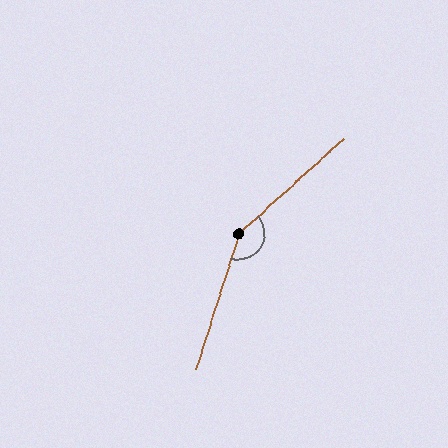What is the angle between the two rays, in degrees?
Approximately 150 degrees.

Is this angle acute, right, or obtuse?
It is obtuse.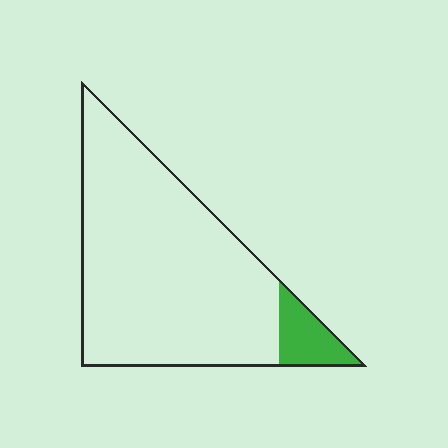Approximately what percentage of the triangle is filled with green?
Approximately 10%.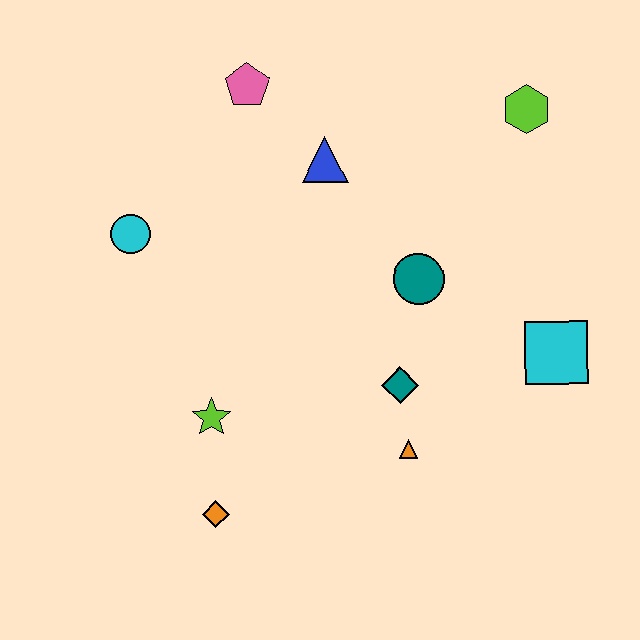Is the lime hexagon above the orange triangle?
Yes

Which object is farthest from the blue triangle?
The orange diamond is farthest from the blue triangle.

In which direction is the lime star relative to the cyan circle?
The lime star is below the cyan circle.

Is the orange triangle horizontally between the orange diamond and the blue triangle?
No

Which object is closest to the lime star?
The orange diamond is closest to the lime star.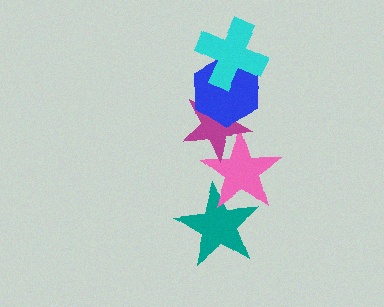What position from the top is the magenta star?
The magenta star is 3rd from the top.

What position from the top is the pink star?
The pink star is 4th from the top.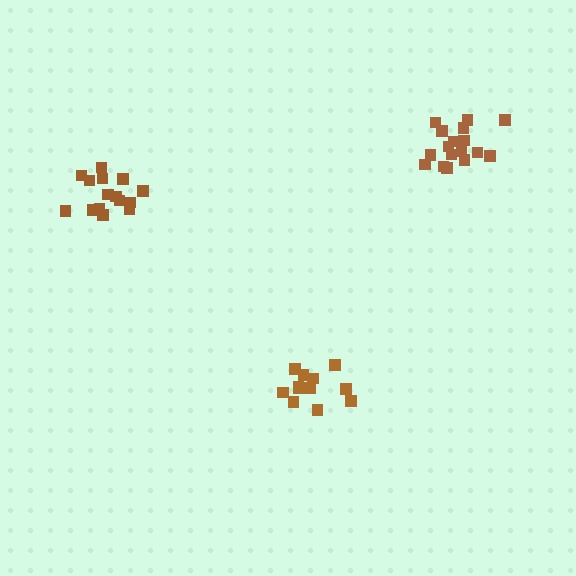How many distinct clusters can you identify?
There are 3 distinct clusters.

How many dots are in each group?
Group 1: 12 dots, Group 2: 17 dots, Group 3: 15 dots (44 total).